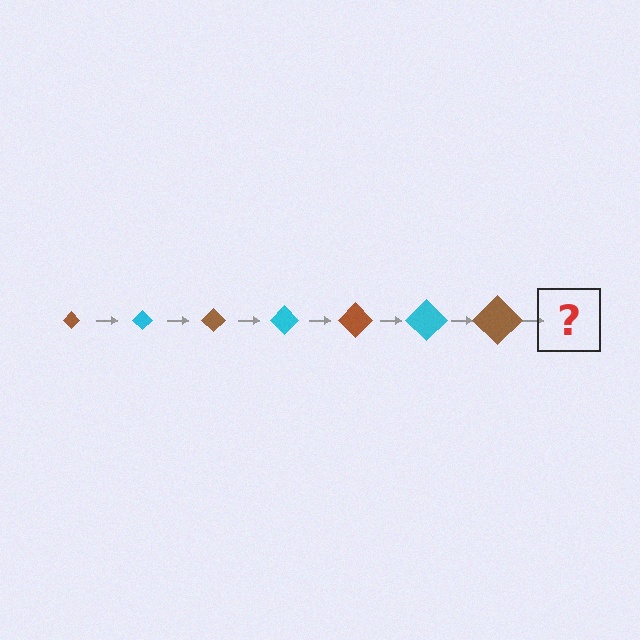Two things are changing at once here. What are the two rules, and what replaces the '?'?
The two rules are that the diamond grows larger each step and the color cycles through brown and cyan. The '?' should be a cyan diamond, larger than the previous one.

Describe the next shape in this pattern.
It should be a cyan diamond, larger than the previous one.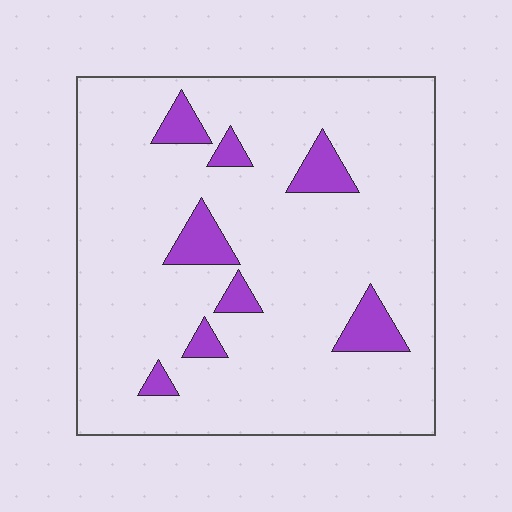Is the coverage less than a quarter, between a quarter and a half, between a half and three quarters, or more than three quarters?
Less than a quarter.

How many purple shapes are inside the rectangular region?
8.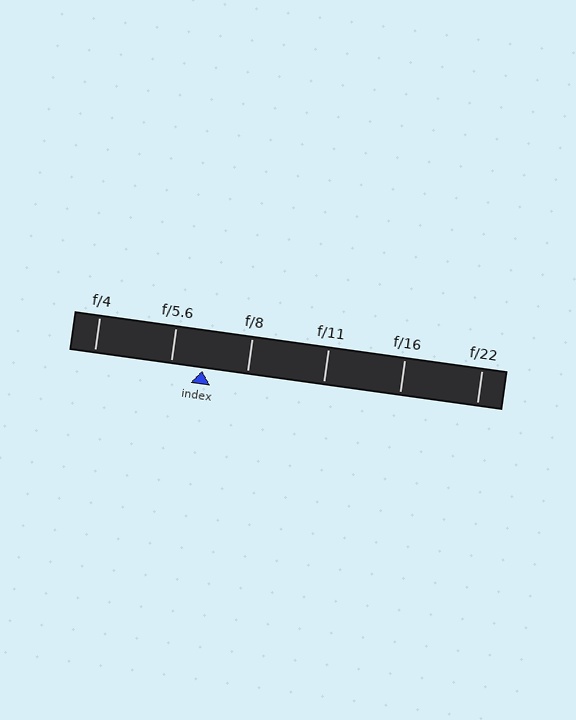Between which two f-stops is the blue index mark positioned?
The index mark is between f/5.6 and f/8.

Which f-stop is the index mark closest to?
The index mark is closest to f/5.6.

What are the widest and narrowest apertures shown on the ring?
The widest aperture shown is f/4 and the narrowest is f/22.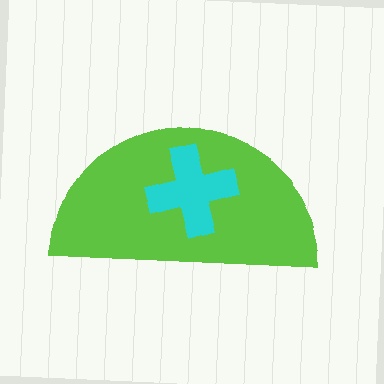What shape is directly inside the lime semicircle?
The cyan cross.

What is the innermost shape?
The cyan cross.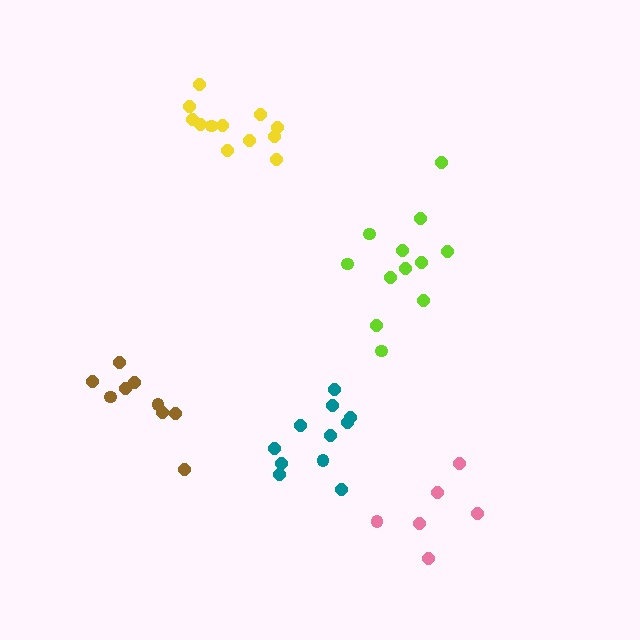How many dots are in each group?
Group 1: 12 dots, Group 2: 6 dots, Group 3: 9 dots, Group 4: 12 dots, Group 5: 11 dots (50 total).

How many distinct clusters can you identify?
There are 5 distinct clusters.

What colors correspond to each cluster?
The clusters are colored: yellow, pink, brown, lime, teal.